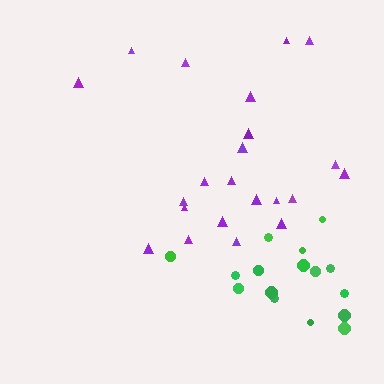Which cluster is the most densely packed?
Green.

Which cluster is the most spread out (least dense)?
Purple.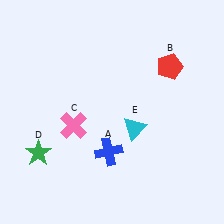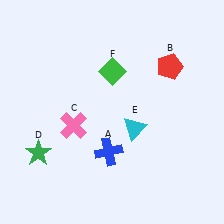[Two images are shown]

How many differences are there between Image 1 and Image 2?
There is 1 difference between the two images.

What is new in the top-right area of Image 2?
A green diamond (F) was added in the top-right area of Image 2.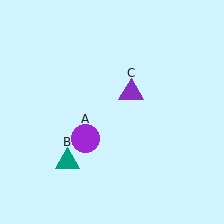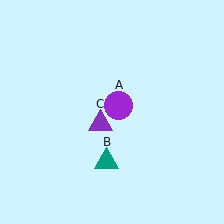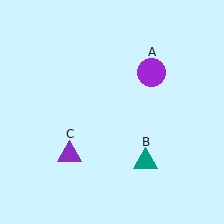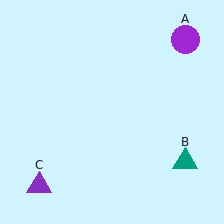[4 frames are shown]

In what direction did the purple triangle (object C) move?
The purple triangle (object C) moved down and to the left.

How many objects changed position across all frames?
3 objects changed position: purple circle (object A), teal triangle (object B), purple triangle (object C).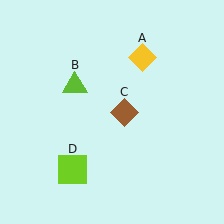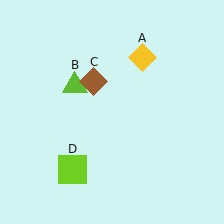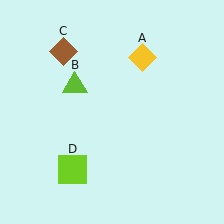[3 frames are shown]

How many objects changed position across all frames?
1 object changed position: brown diamond (object C).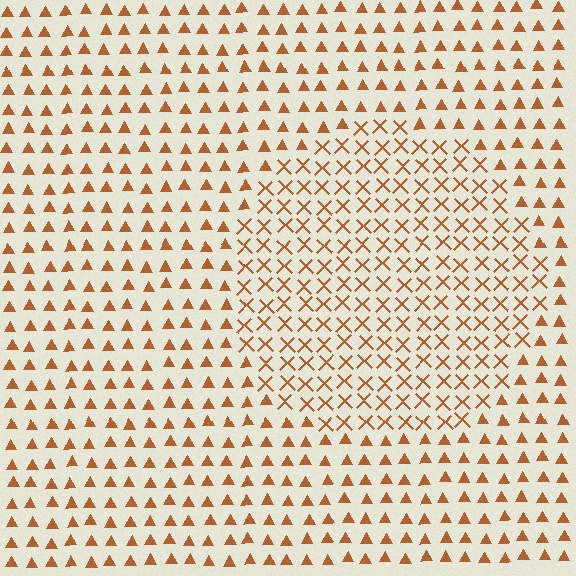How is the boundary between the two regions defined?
The boundary is defined by a change in element shape: X marks inside vs. triangles outside. All elements share the same color and spacing.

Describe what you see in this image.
The image is filled with small brown elements arranged in a uniform grid. A circle-shaped region contains X marks, while the surrounding area contains triangles. The boundary is defined purely by the change in element shape.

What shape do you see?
I see a circle.